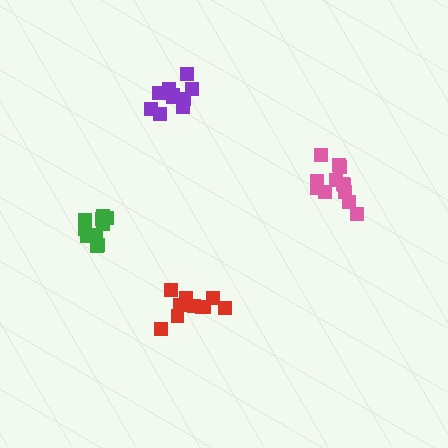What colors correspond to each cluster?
The clusters are colored: red, green, purple, pink.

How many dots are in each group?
Group 1: 10 dots, Group 2: 10 dots, Group 3: 10 dots, Group 4: 12 dots (42 total).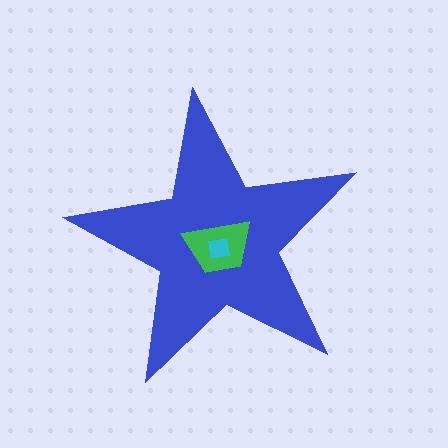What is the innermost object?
The cyan square.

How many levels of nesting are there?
3.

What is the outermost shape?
The blue star.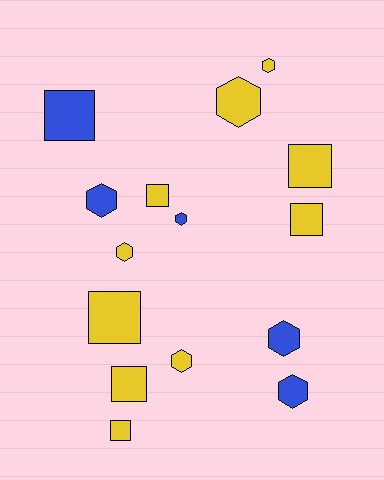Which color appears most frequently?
Yellow, with 10 objects.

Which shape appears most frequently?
Hexagon, with 8 objects.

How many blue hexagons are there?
There are 4 blue hexagons.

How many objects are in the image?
There are 15 objects.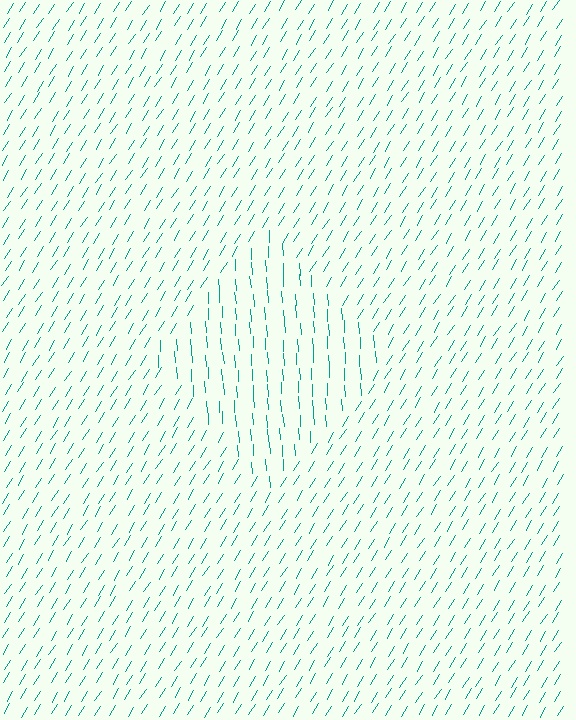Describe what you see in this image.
The image is filled with small teal line segments. A diamond region in the image has lines oriented differently from the surrounding lines, creating a visible texture boundary.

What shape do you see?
I see a diamond.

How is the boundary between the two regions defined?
The boundary is defined purely by a change in line orientation (approximately 36 degrees difference). All lines are the same color and thickness.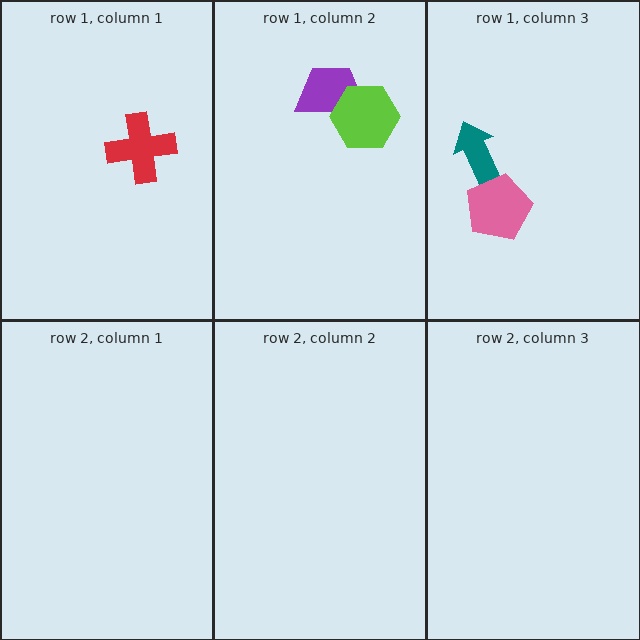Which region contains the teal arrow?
The row 1, column 3 region.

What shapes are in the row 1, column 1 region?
The red cross.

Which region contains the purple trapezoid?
The row 1, column 2 region.